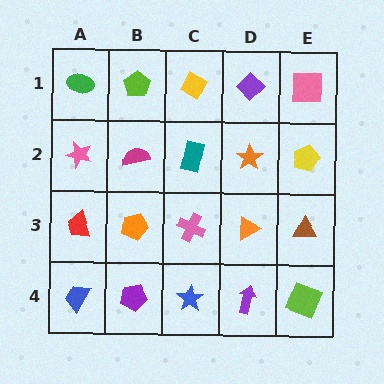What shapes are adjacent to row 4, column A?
A red trapezoid (row 3, column A), a purple pentagon (row 4, column B).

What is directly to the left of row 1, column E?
A purple diamond.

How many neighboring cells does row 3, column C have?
4.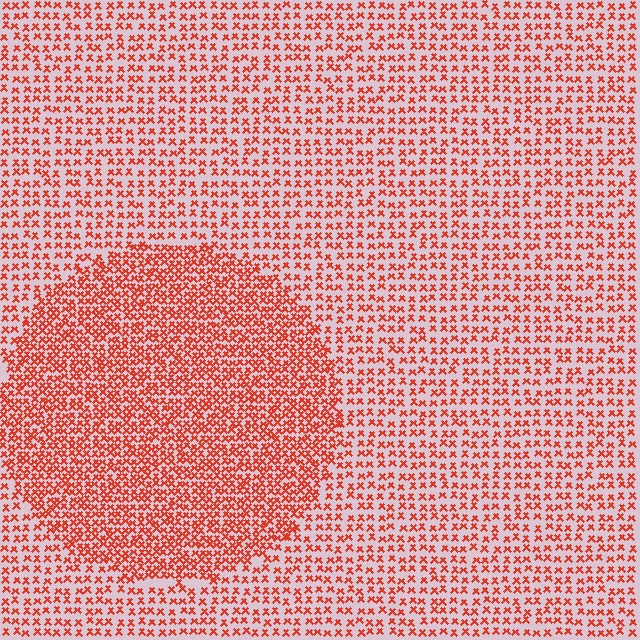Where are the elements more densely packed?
The elements are more densely packed inside the circle boundary.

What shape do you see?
I see a circle.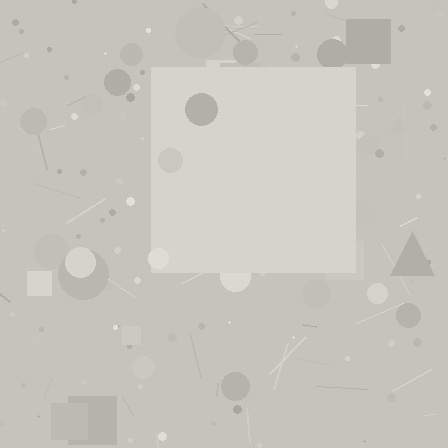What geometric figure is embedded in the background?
A square is embedded in the background.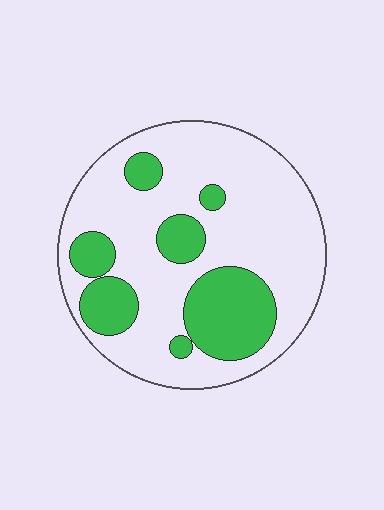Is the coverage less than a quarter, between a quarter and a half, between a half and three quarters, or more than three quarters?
Between a quarter and a half.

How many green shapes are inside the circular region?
7.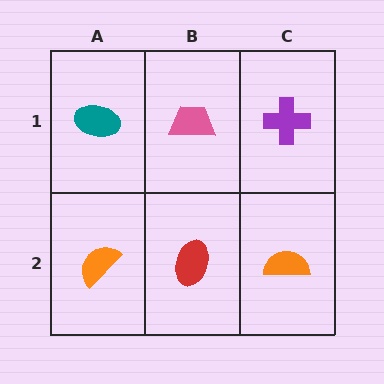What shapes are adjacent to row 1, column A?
An orange semicircle (row 2, column A), a pink trapezoid (row 1, column B).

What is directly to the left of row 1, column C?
A pink trapezoid.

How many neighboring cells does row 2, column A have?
2.